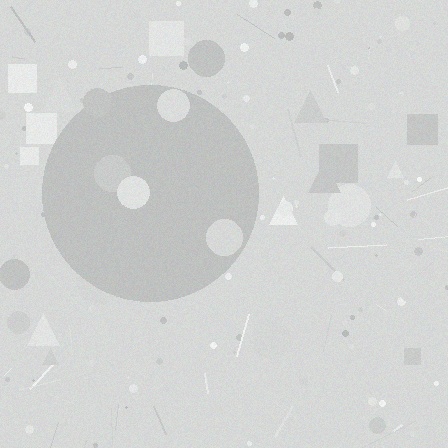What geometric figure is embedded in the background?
A circle is embedded in the background.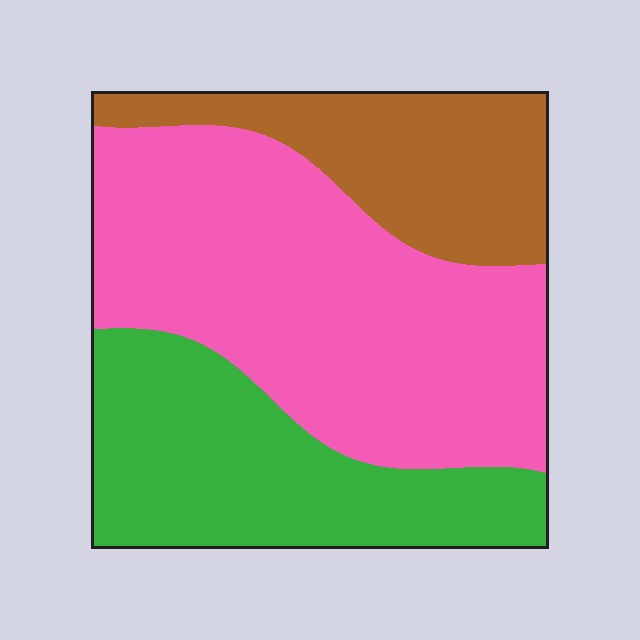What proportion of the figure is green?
Green covers roughly 30% of the figure.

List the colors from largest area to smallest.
From largest to smallest: pink, green, brown.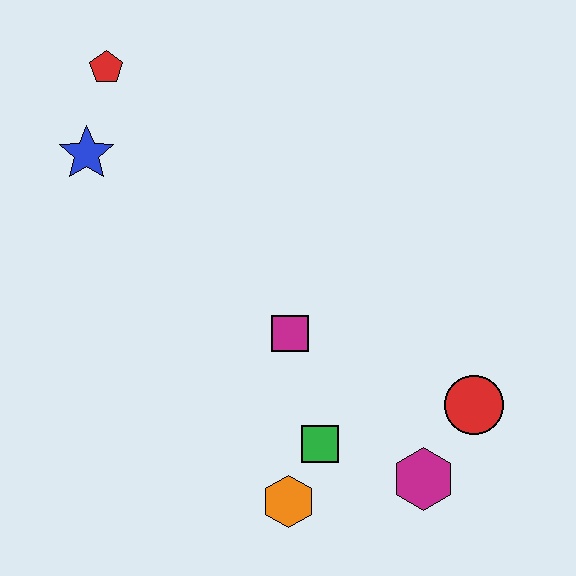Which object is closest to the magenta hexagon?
The red circle is closest to the magenta hexagon.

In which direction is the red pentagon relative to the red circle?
The red pentagon is to the left of the red circle.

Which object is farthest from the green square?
The red pentagon is farthest from the green square.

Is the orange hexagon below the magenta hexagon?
Yes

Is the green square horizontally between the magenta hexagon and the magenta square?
Yes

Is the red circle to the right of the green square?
Yes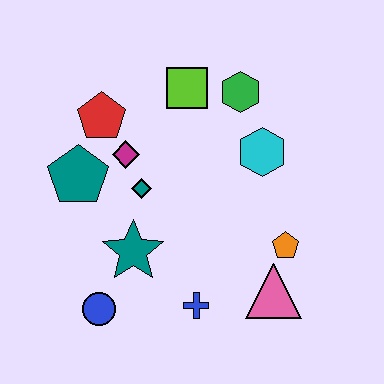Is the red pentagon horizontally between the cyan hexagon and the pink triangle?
No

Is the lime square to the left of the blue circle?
No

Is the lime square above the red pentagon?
Yes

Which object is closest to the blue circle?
The teal star is closest to the blue circle.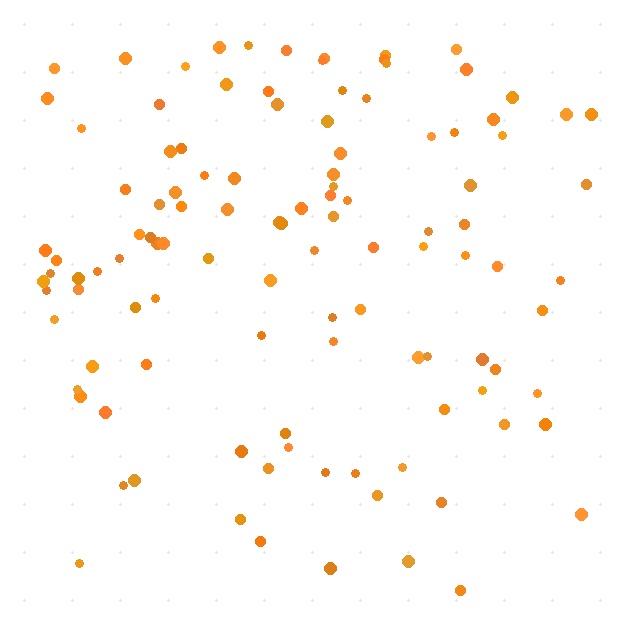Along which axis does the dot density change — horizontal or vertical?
Vertical.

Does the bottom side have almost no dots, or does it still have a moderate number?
Still a moderate number, just noticeably fewer than the top.